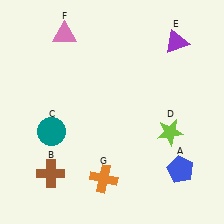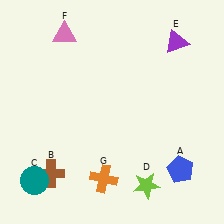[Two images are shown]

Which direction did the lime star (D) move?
The lime star (D) moved down.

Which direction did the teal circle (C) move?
The teal circle (C) moved down.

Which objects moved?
The objects that moved are: the teal circle (C), the lime star (D).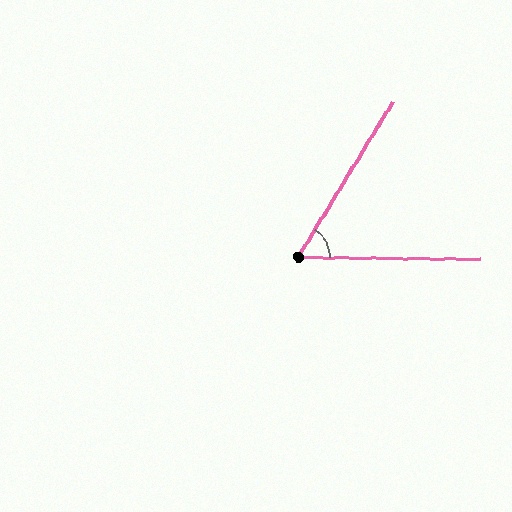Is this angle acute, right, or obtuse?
It is acute.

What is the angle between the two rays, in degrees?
Approximately 59 degrees.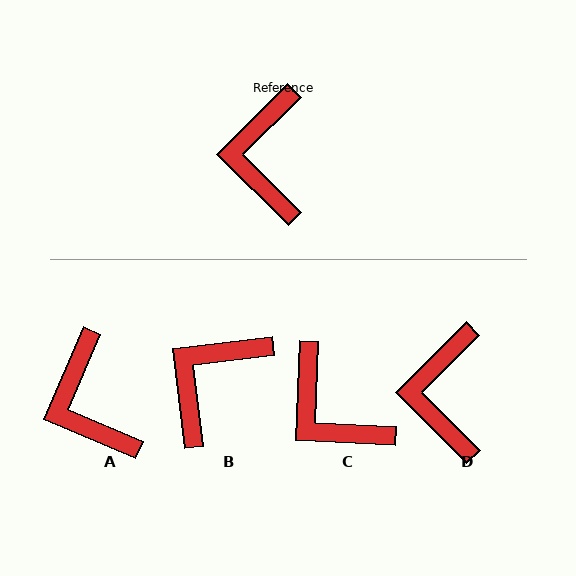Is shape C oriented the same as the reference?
No, it is off by about 42 degrees.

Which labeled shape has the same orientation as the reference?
D.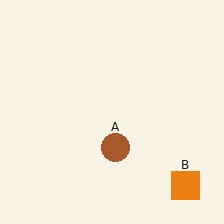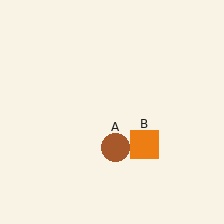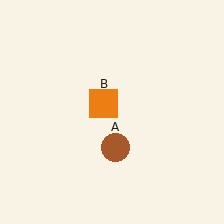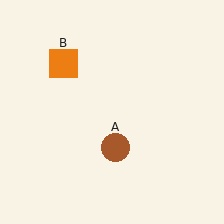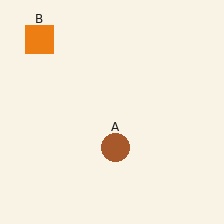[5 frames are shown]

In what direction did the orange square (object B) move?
The orange square (object B) moved up and to the left.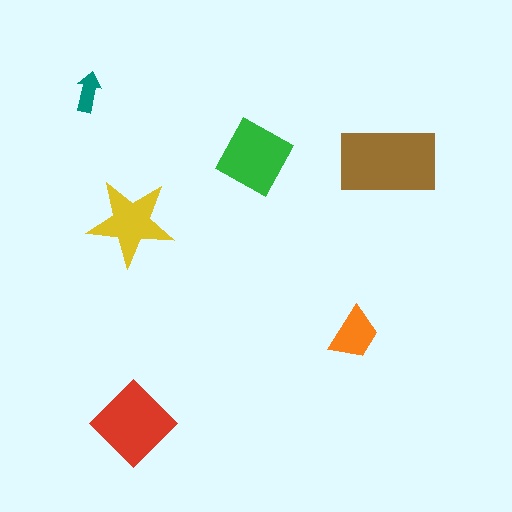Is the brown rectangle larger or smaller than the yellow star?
Larger.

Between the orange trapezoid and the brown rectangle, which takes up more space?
The brown rectangle.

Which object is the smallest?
The teal arrow.